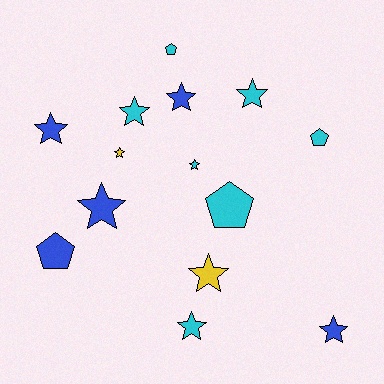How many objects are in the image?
There are 14 objects.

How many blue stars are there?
There are 4 blue stars.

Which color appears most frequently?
Cyan, with 7 objects.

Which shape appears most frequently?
Star, with 10 objects.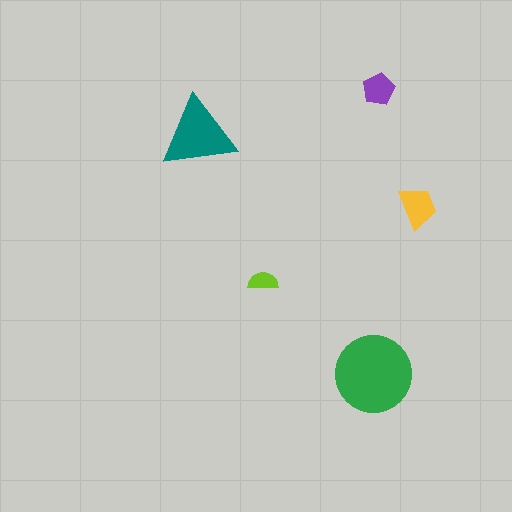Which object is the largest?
The green circle.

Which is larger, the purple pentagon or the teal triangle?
The teal triangle.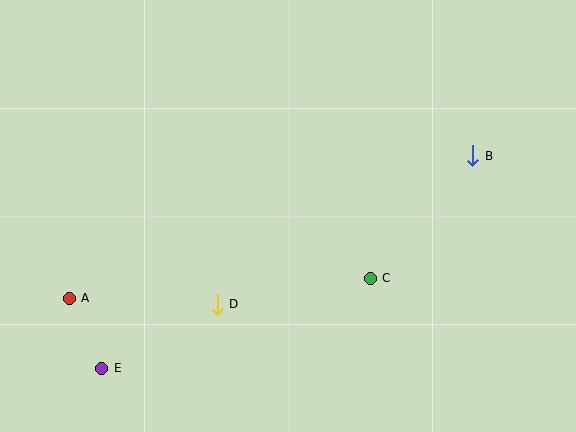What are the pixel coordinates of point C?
Point C is at (370, 278).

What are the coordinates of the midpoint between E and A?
The midpoint between E and A is at (86, 333).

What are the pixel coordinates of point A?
Point A is at (69, 298).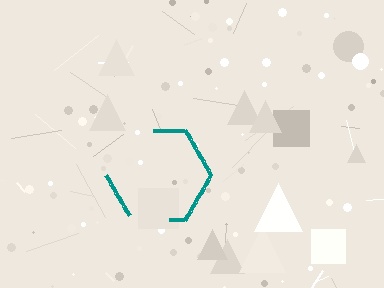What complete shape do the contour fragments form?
The contour fragments form a hexagon.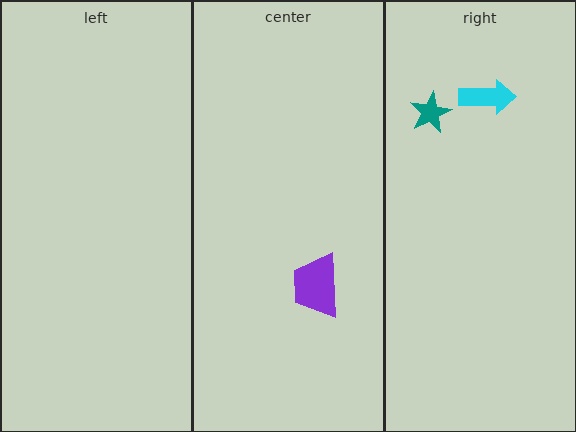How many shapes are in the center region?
1.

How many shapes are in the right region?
2.